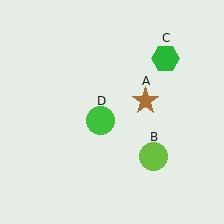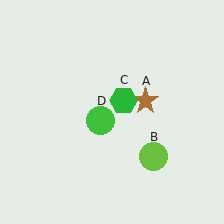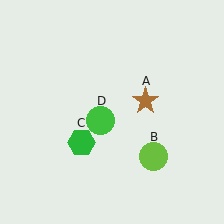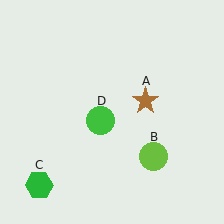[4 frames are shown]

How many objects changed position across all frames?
1 object changed position: green hexagon (object C).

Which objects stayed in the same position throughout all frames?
Brown star (object A) and lime circle (object B) and green circle (object D) remained stationary.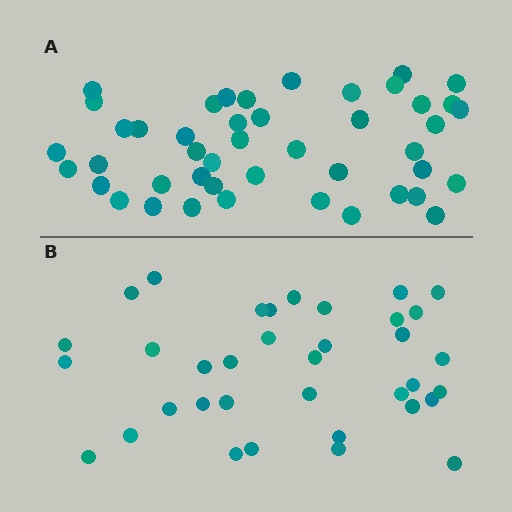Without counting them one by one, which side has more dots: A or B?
Region A (the top region) has more dots.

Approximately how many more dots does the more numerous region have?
Region A has roughly 8 or so more dots than region B.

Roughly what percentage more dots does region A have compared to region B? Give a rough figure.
About 25% more.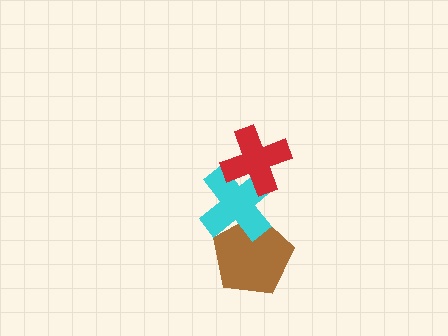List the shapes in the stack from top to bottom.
From top to bottom: the red cross, the cyan cross, the brown pentagon.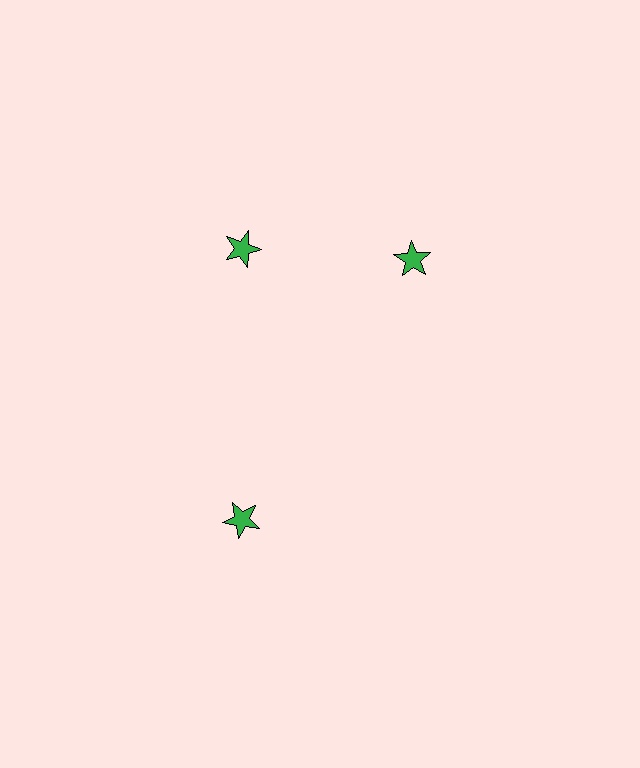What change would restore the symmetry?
The symmetry would be restored by rotating it back into even spacing with its neighbors so that all 3 stars sit at equal angles and equal distance from the center.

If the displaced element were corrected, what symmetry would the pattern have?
It would have 3-fold rotational symmetry — the pattern would map onto itself every 120 degrees.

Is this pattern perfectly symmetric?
No. The 3 green stars are arranged in a ring, but one element near the 3 o'clock position is rotated out of alignment along the ring, breaking the 3-fold rotational symmetry.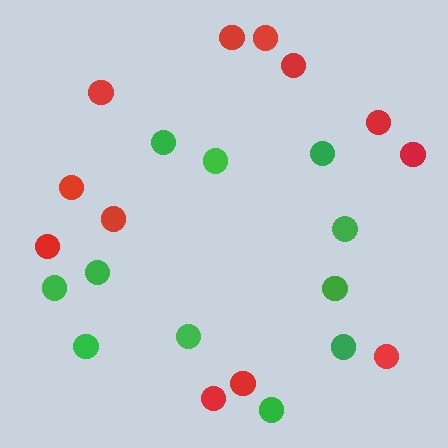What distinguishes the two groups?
There are 2 groups: one group of red circles (12) and one group of green circles (11).